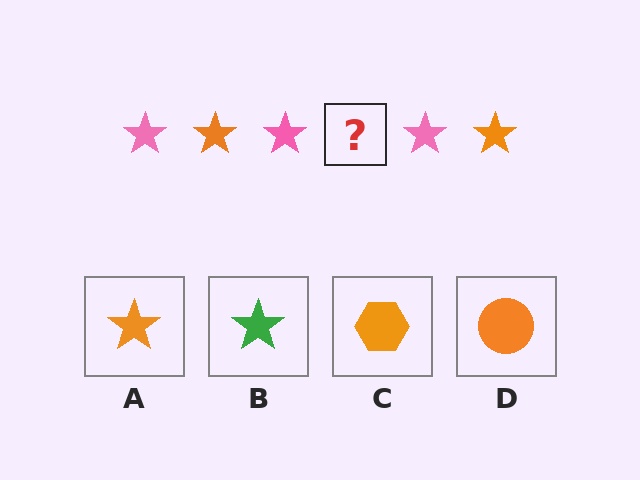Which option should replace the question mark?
Option A.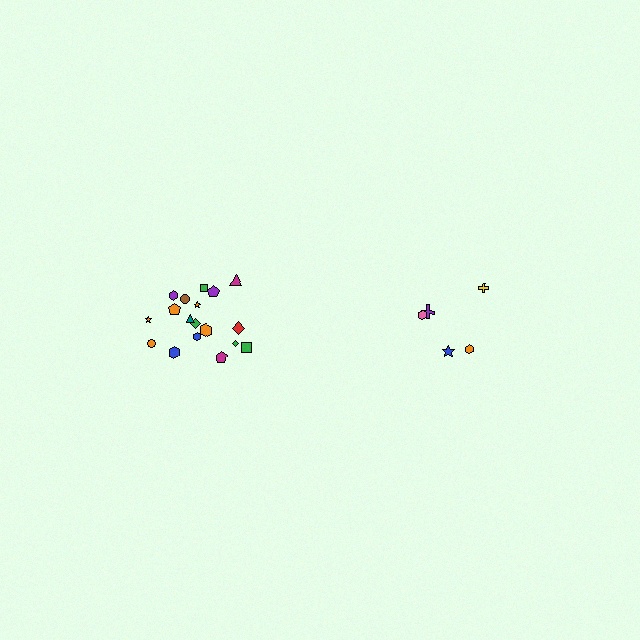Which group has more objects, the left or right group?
The left group.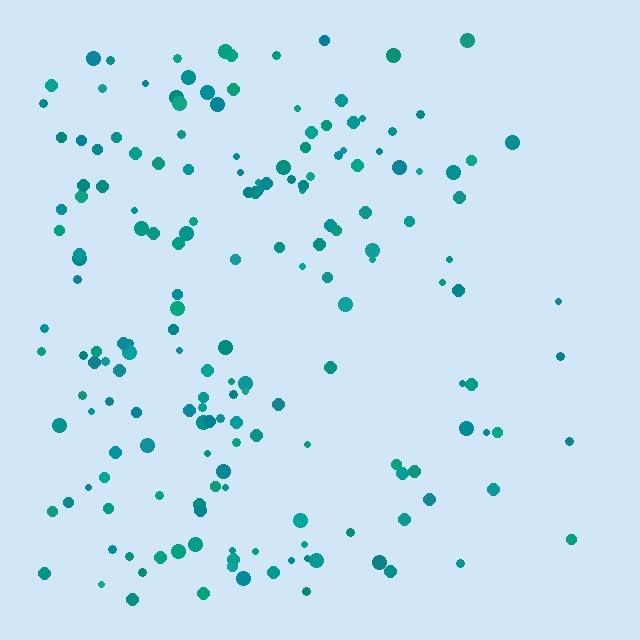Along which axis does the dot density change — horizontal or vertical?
Horizontal.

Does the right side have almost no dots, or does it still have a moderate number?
Still a moderate number, just noticeably fewer than the left.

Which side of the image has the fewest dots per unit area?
The right.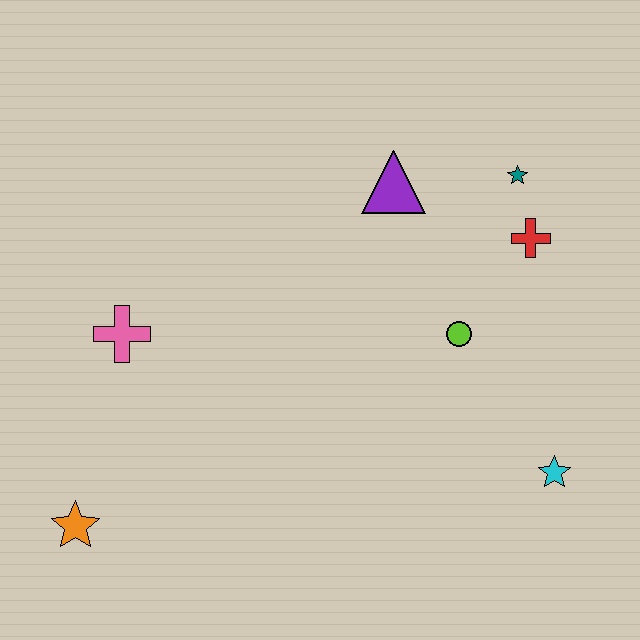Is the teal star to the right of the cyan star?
No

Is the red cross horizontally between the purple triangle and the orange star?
No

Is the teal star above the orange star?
Yes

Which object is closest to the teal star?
The red cross is closest to the teal star.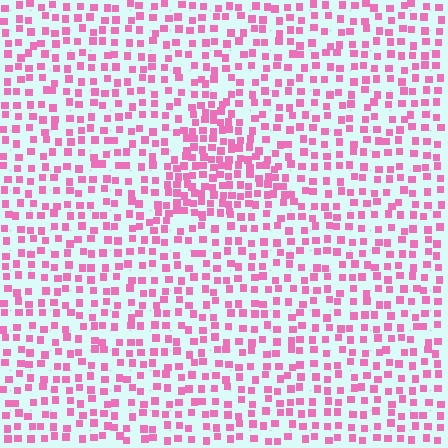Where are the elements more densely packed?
The elements are more densely packed inside the triangle boundary.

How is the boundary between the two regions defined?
The boundary is defined by a change in element density (approximately 1.9x ratio). All elements are the same color, size, and shape.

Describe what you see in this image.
The image contains small pink elements arranged at two different densities. A triangle-shaped region is visible where the elements are more densely packed than the surrounding area.